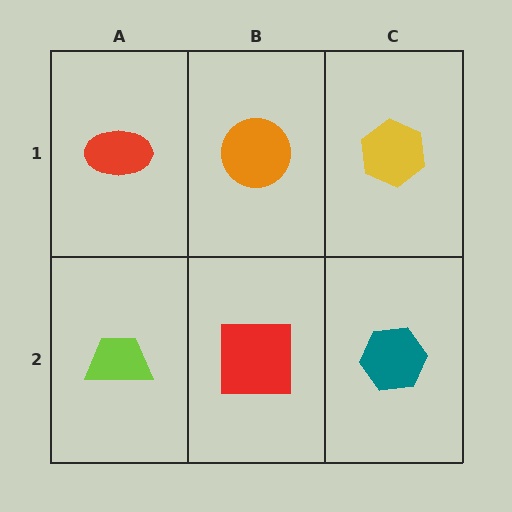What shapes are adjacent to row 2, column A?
A red ellipse (row 1, column A), a red square (row 2, column B).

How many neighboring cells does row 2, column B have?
3.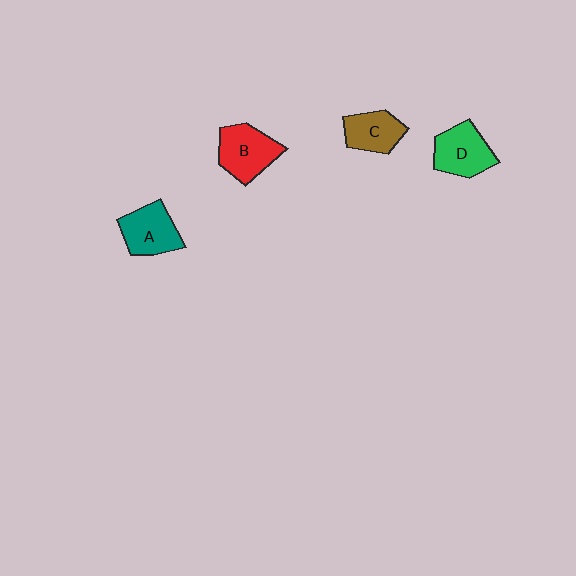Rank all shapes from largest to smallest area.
From largest to smallest: B (red), D (green), A (teal), C (brown).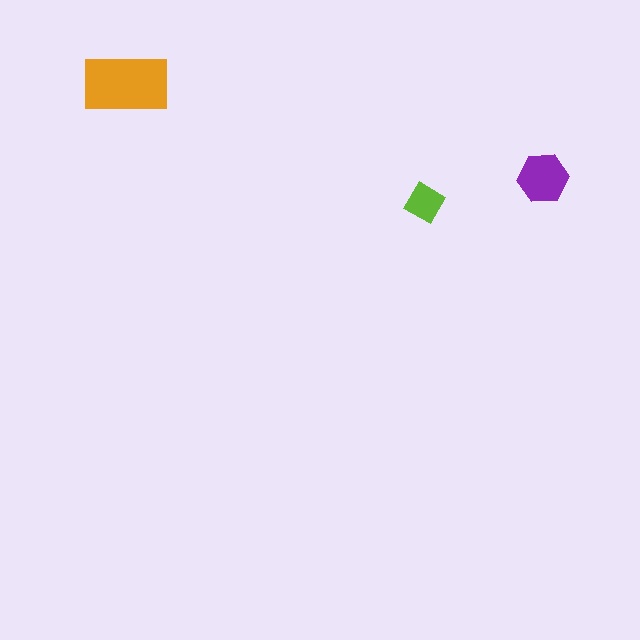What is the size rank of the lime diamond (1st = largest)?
3rd.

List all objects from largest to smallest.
The orange rectangle, the purple hexagon, the lime diamond.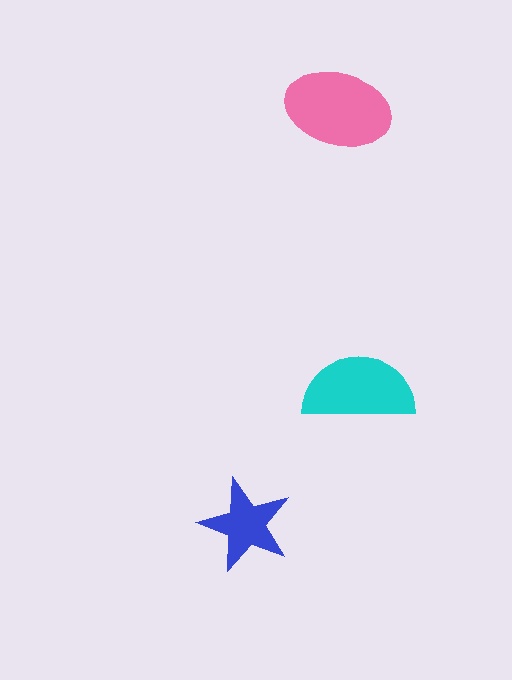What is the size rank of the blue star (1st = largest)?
3rd.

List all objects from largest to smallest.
The pink ellipse, the cyan semicircle, the blue star.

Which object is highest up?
The pink ellipse is topmost.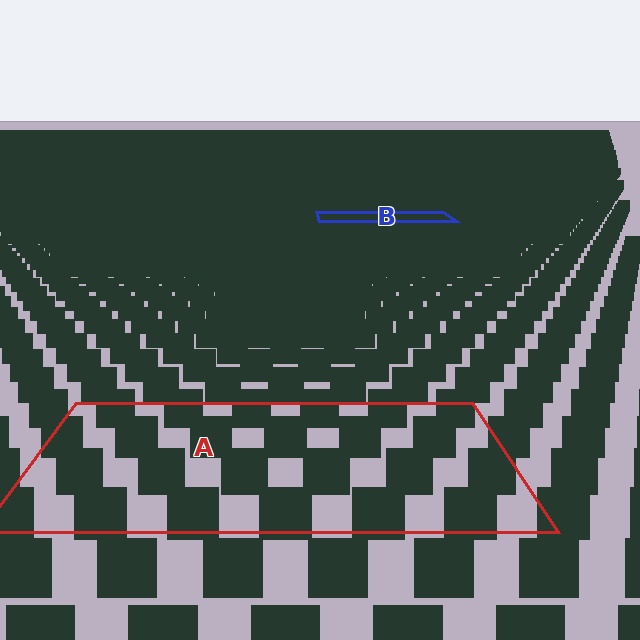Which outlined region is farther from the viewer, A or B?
Region B is farther from the viewer — the texture elements inside it appear smaller and more densely packed.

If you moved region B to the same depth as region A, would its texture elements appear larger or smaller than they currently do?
They would appear larger. At a closer depth, the same texture elements are projected at a bigger on-screen size.